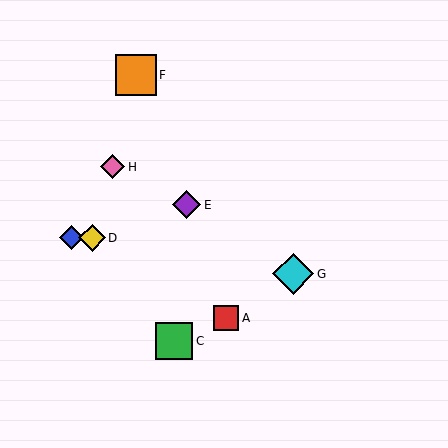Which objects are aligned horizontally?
Objects B, D are aligned horizontally.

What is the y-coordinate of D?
Object D is at y≈238.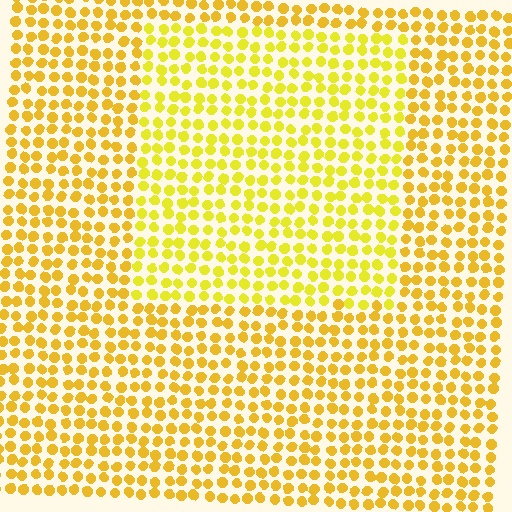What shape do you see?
I see a rectangle.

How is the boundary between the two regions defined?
The boundary is defined purely by a slight shift in hue (about 17 degrees). Spacing, size, and orientation are identical on both sides.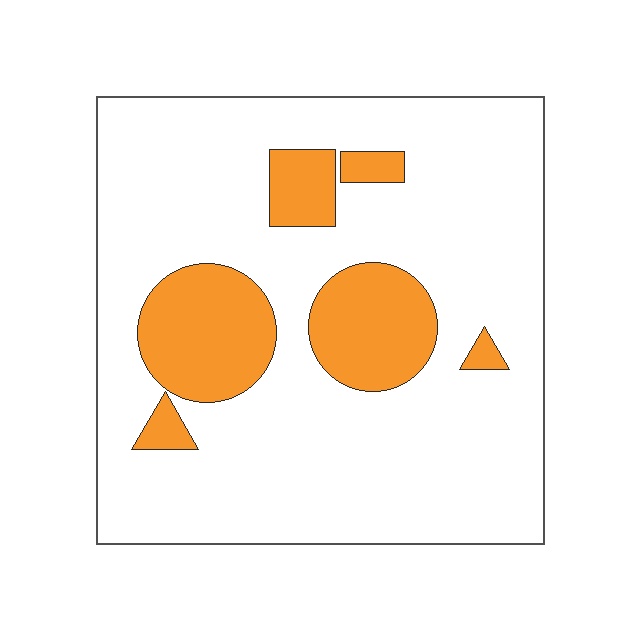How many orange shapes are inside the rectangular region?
6.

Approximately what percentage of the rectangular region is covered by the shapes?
Approximately 20%.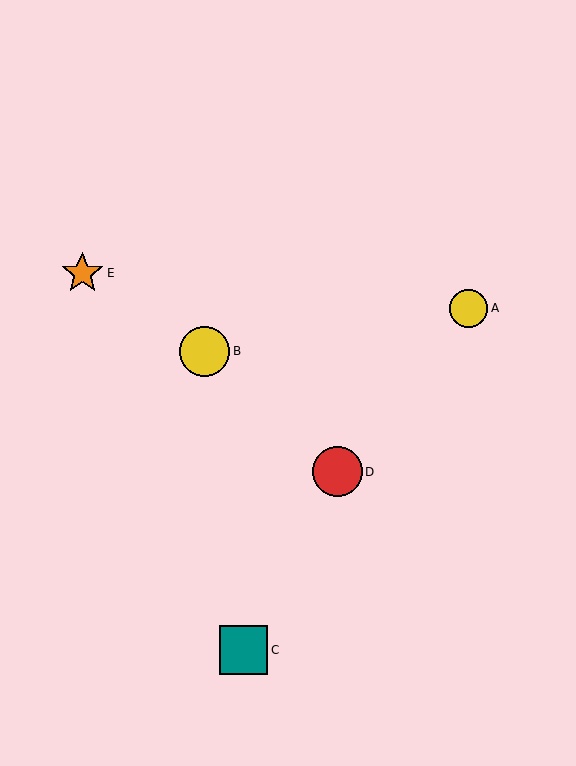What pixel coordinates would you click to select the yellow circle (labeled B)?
Click at (205, 351) to select the yellow circle B.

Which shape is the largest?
The red circle (labeled D) is the largest.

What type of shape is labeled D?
Shape D is a red circle.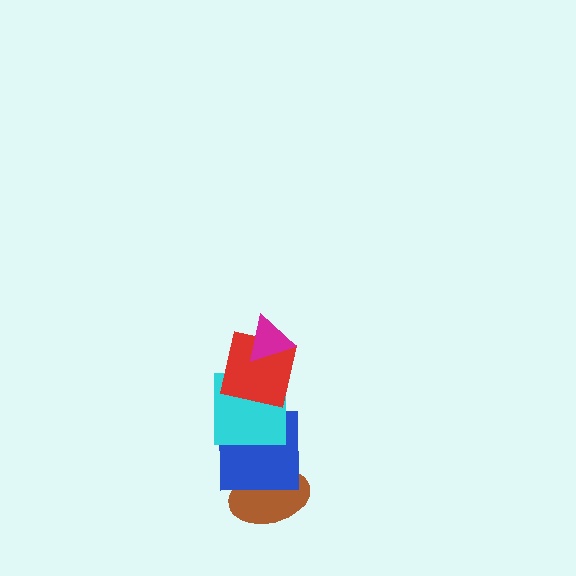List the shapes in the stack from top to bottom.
From top to bottom: the magenta triangle, the red square, the cyan square, the blue square, the brown ellipse.